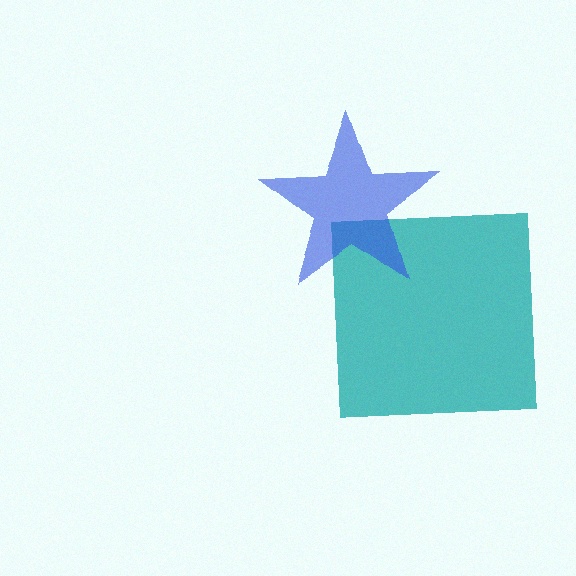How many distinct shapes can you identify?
There are 2 distinct shapes: a teal square, a blue star.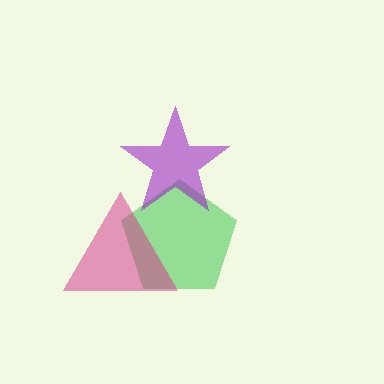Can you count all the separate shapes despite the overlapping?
Yes, there are 3 separate shapes.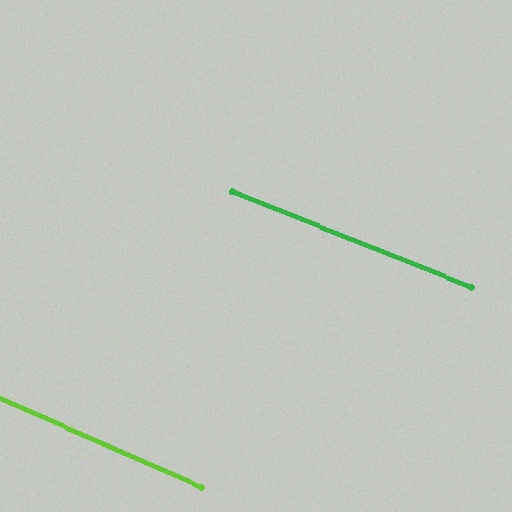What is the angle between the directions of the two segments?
Approximately 2 degrees.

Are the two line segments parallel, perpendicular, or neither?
Parallel — their directions differ by only 1.7°.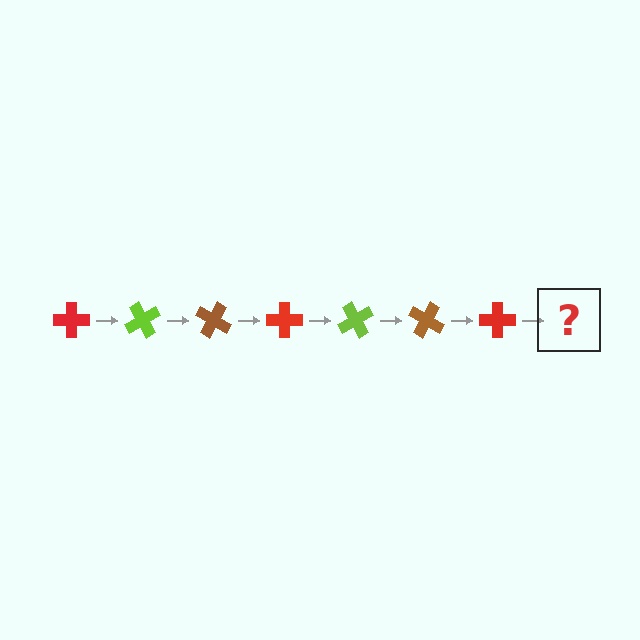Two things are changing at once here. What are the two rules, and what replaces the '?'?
The two rules are that it rotates 60 degrees each step and the color cycles through red, lime, and brown. The '?' should be a lime cross, rotated 420 degrees from the start.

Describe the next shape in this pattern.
It should be a lime cross, rotated 420 degrees from the start.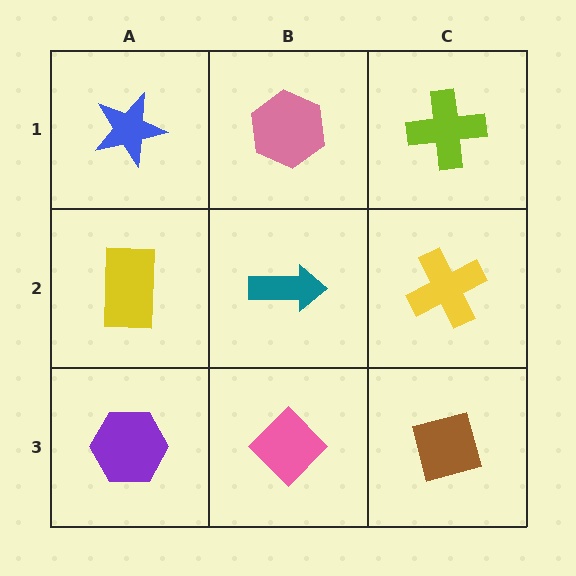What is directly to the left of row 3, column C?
A pink diamond.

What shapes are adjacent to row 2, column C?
A lime cross (row 1, column C), a brown diamond (row 3, column C), a teal arrow (row 2, column B).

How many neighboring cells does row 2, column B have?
4.